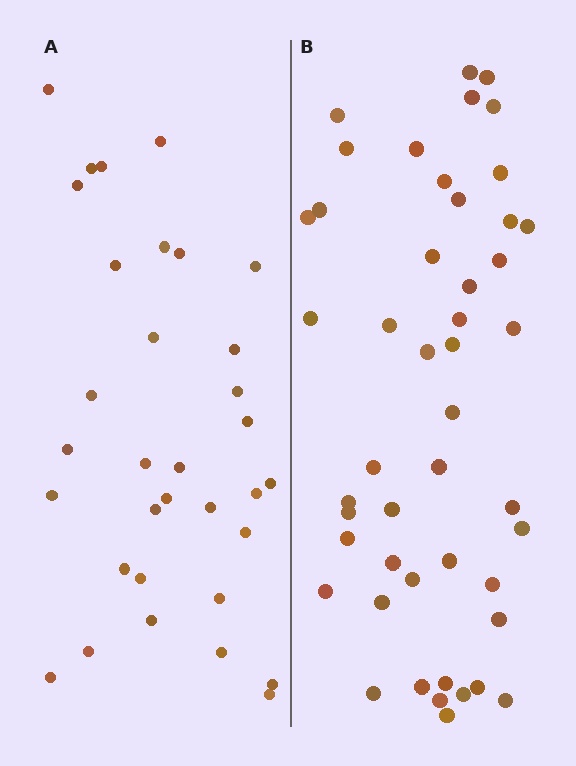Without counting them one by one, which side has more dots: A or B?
Region B (the right region) has more dots.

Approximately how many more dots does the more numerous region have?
Region B has approximately 15 more dots than region A.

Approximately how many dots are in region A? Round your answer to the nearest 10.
About 30 dots. (The exact count is 33, which rounds to 30.)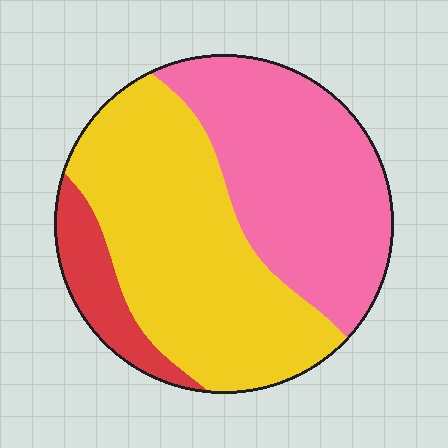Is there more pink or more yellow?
Yellow.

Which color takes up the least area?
Red, at roughly 10%.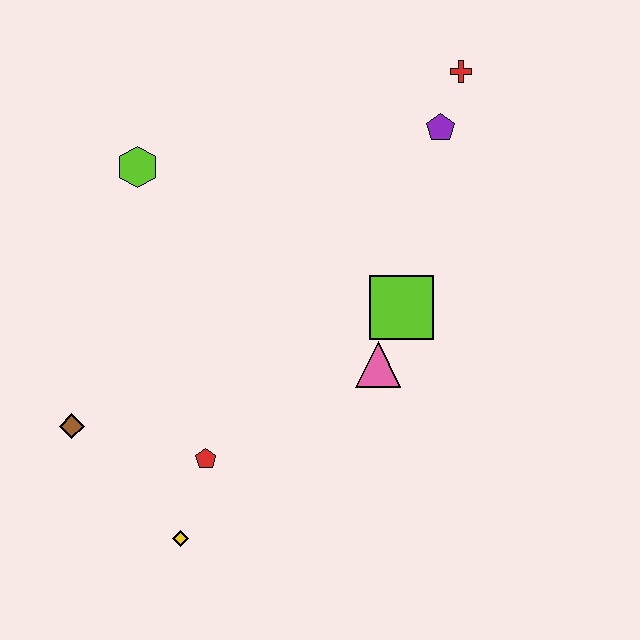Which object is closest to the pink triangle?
The lime square is closest to the pink triangle.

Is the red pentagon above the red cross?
No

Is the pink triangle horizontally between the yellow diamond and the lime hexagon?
No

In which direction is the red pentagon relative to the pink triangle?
The red pentagon is to the left of the pink triangle.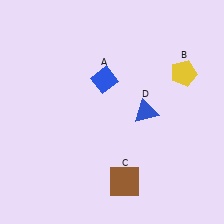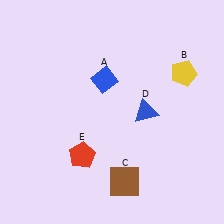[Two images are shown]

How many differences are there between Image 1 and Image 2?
There is 1 difference between the two images.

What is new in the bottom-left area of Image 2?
A red pentagon (E) was added in the bottom-left area of Image 2.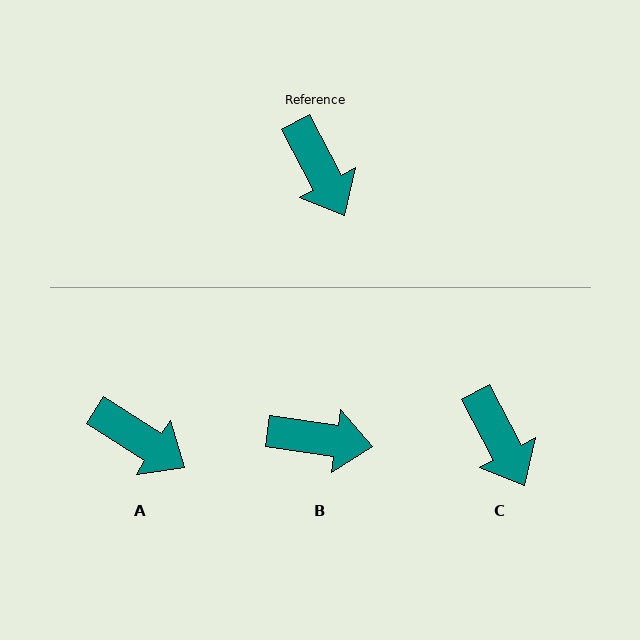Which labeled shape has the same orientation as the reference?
C.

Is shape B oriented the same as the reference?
No, it is off by about 53 degrees.